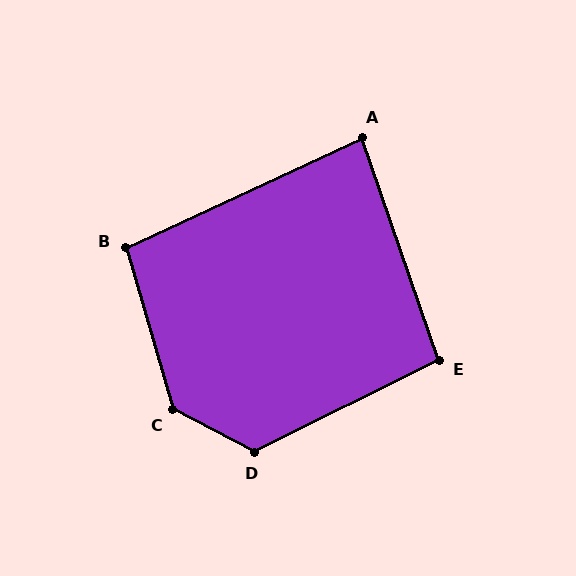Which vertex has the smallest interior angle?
A, at approximately 84 degrees.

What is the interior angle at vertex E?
Approximately 97 degrees (obtuse).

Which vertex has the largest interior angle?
C, at approximately 134 degrees.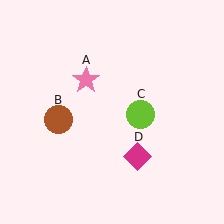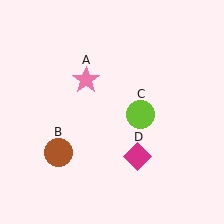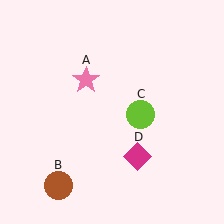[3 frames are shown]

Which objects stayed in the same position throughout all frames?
Pink star (object A) and lime circle (object C) and magenta diamond (object D) remained stationary.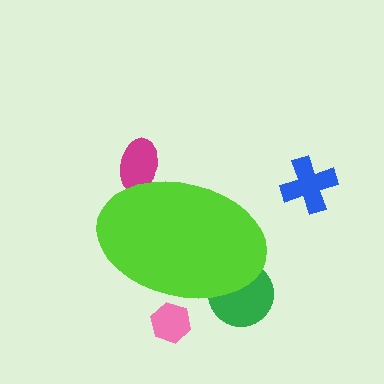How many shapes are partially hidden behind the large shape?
3 shapes are partially hidden.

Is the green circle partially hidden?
Yes, the green circle is partially hidden behind the lime ellipse.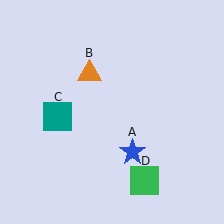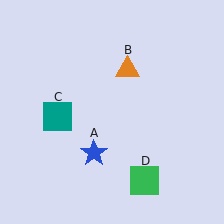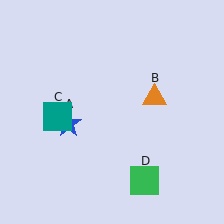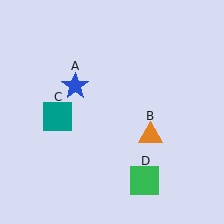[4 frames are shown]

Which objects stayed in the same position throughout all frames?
Teal square (object C) and green square (object D) remained stationary.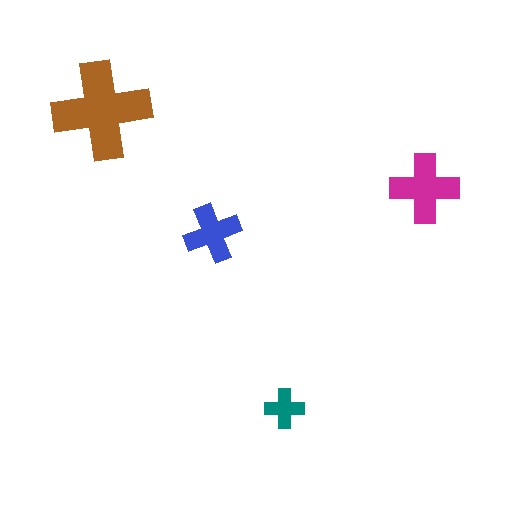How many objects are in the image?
There are 4 objects in the image.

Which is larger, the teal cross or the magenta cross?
The magenta one.